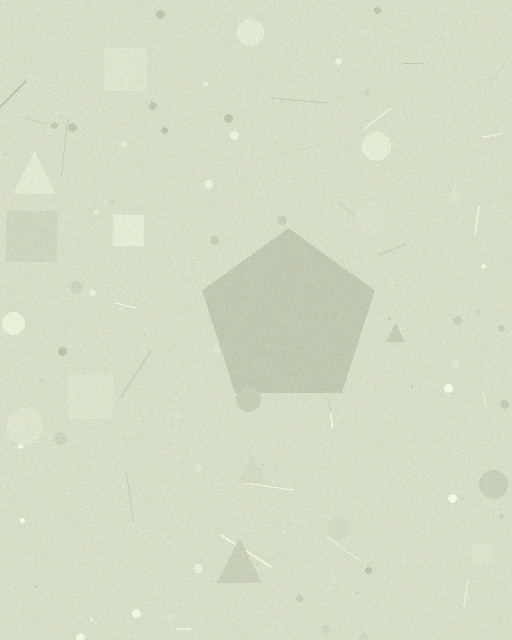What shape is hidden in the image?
A pentagon is hidden in the image.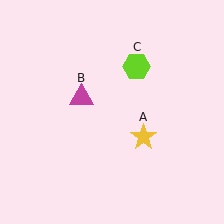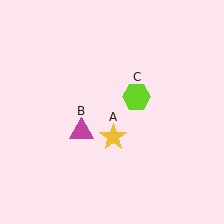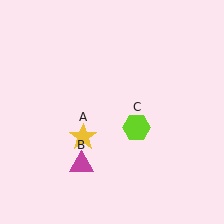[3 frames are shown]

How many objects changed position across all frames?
3 objects changed position: yellow star (object A), magenta triangle (object B), lime hexagon (object C).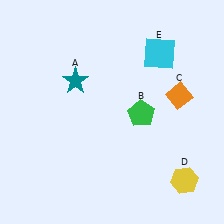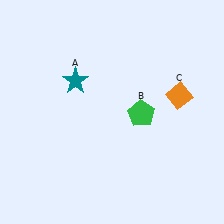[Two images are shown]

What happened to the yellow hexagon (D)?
The yellow hexagon (D) was removed in Image 2. It was in the bottom-right area of Image 1.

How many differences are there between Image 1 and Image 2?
There are 2 differences between the two images.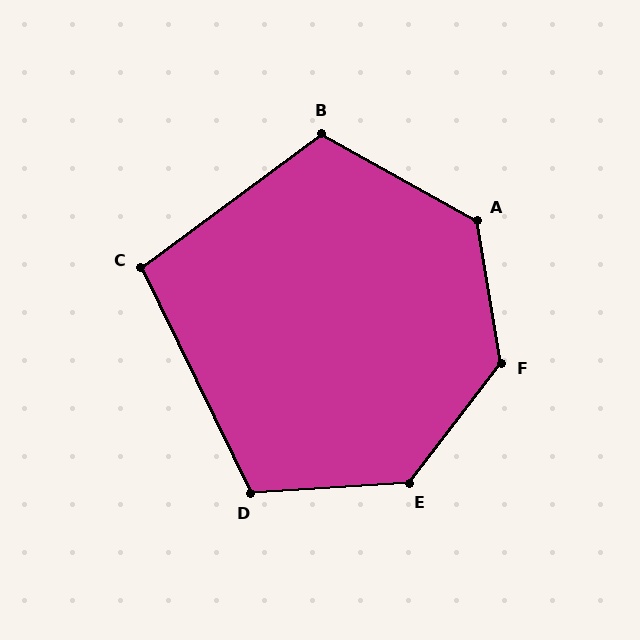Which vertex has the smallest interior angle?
C, at approximately 101 degrees.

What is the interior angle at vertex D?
Approximately 112 degrees (obtuse).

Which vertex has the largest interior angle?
F, at approximately 133 degrees.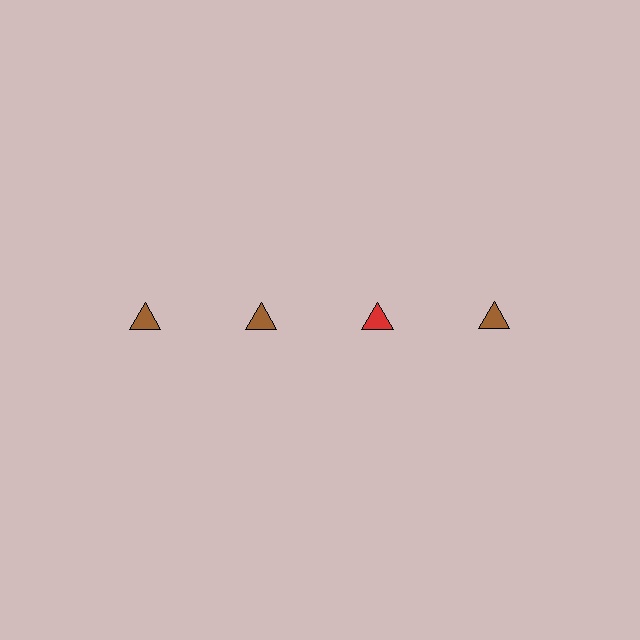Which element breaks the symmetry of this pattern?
The red triangle in the top row, center column breaks the symmetry. All other shapes are brown triangles.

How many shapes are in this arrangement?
There are 4 shapes arranged in a grid pattern.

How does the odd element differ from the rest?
It has a different color: red instead of brown.